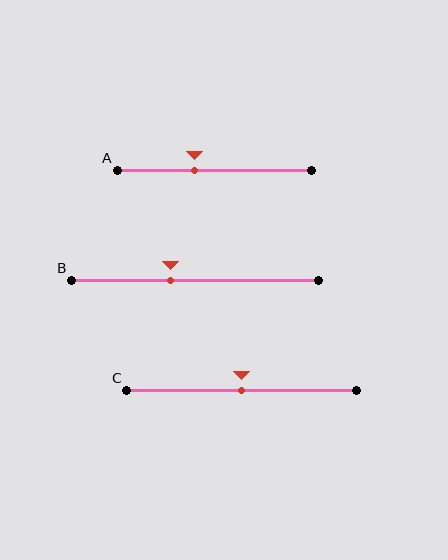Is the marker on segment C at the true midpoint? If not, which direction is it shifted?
Yes, the marker on segment C is at the true midpoint.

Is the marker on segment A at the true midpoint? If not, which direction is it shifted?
No, the marker on segment A is shifted to the left by about 10% of the segment length.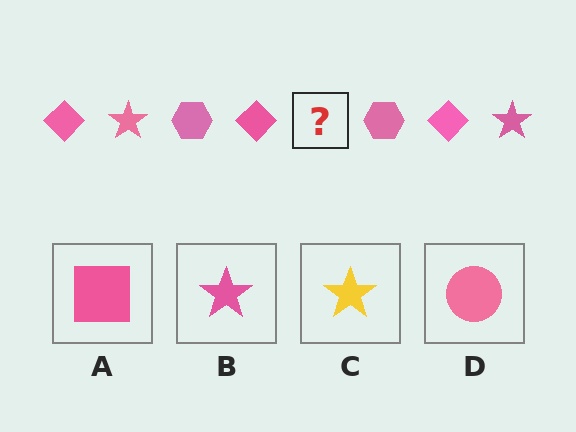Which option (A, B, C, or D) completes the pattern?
B.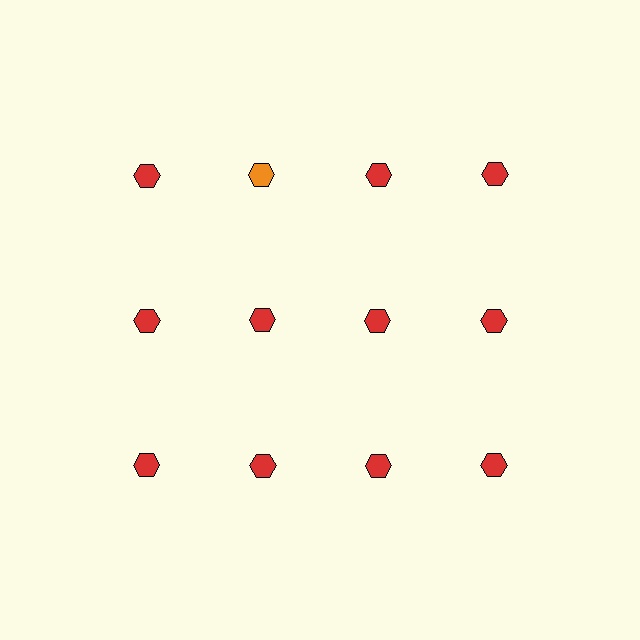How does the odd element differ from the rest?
It has a different color: orange instead of red.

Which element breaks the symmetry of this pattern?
The orange hexagon in the top row, second from left column breaks the symmetry. All other shapes are red hexagons.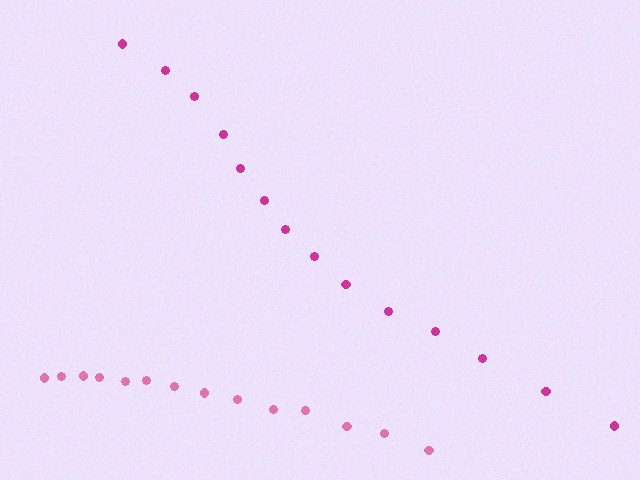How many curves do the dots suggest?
There are 2 distinct paths.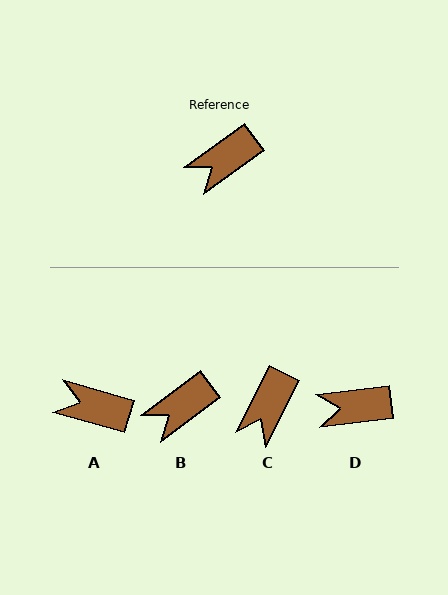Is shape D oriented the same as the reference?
No, it is off by about 30 degrees.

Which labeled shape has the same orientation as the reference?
B.